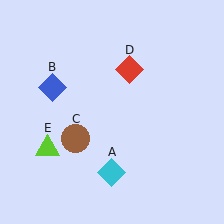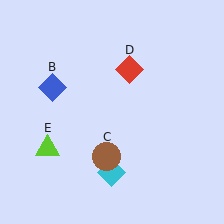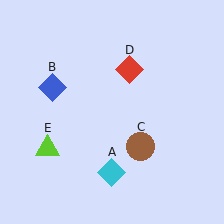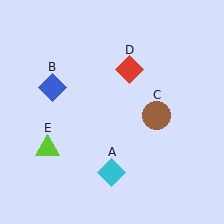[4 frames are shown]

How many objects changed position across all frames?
1 object changed position: brown circle (object C).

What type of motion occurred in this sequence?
The brown circle (object C) rotated counterclockwise around the center of the scene.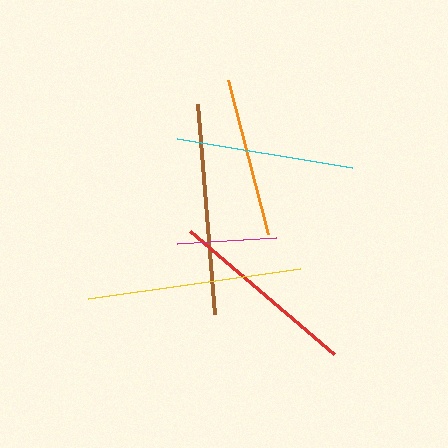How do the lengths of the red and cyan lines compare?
The red and cyan lines are approximately the same length.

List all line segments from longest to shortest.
From longest to shortest: yellow, brown, red, cyan, orange, magenta.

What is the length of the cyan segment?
The cyan segment is approximately 177 pixels long.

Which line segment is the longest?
The yellow line is the longest at approximately 214 pixels.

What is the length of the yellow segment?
The yellow segment is approximately 214 pixels long.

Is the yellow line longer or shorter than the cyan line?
The yellow line is longer than the cyan line.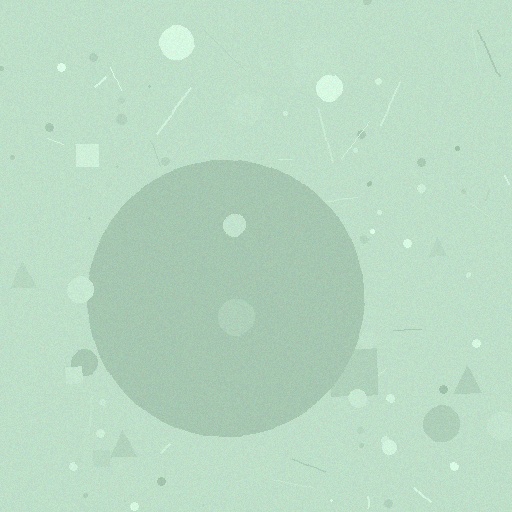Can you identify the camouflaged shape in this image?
The camouflaged shape is a circle.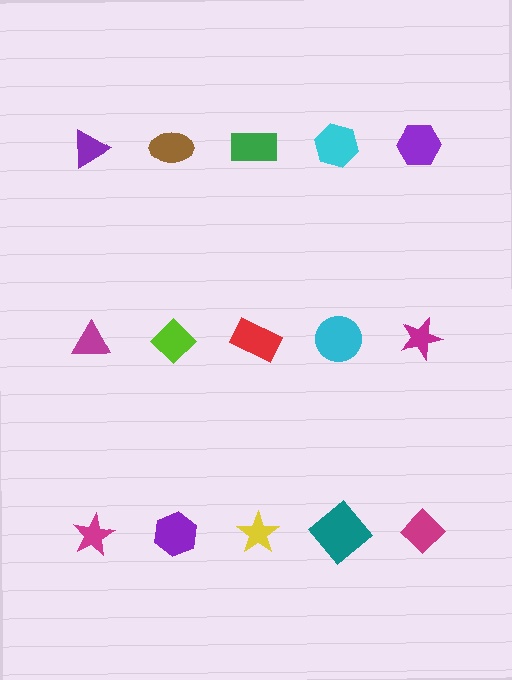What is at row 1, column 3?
A green rectangle.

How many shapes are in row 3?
5 shapes.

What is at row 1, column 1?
A purple triangle.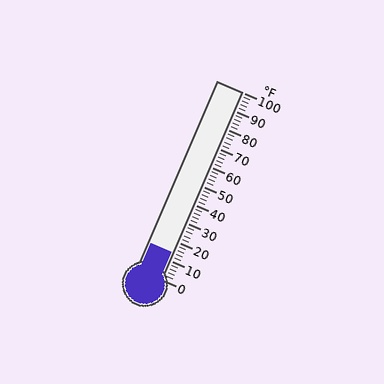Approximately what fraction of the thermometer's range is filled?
The thermometer is filled to approximately 15% of its range.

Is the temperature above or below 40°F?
The temperature is below 40°F.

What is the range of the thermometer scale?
The thermometer scale ranges from 0°F to 100°F.